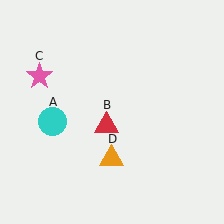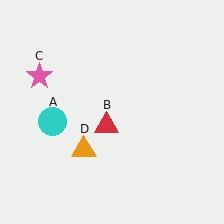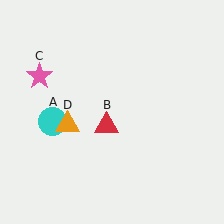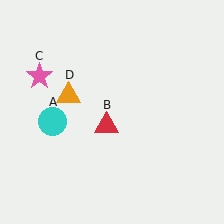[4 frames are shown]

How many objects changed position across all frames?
1 object changed position: orange triangle (object D).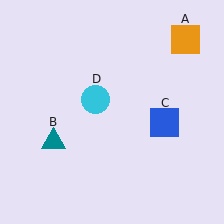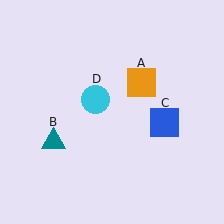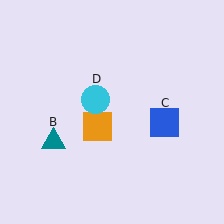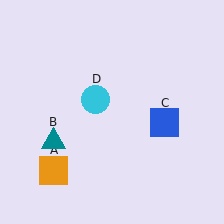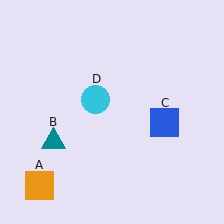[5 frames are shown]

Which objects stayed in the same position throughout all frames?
Teal triangle (object B) and blue square (object C) and cyan circle (object D) remained stationary.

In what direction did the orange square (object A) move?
The orange square (object A) moved down and to the left.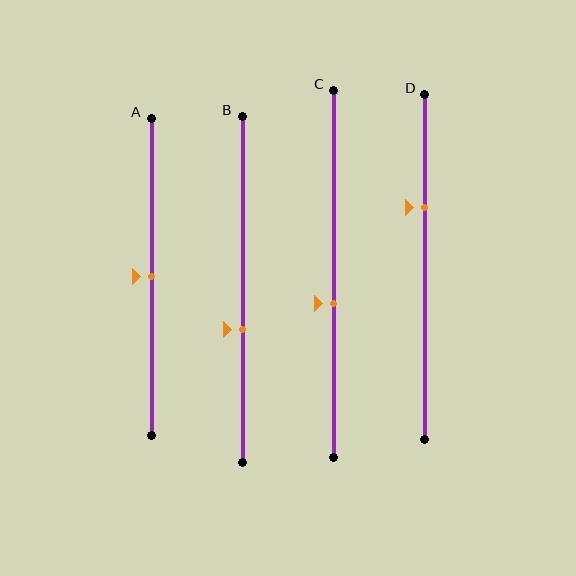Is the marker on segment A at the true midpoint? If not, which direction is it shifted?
Yes, the marker on segment A is at the true midpoint.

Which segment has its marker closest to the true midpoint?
Segment A has its marker closest to the true midpoint.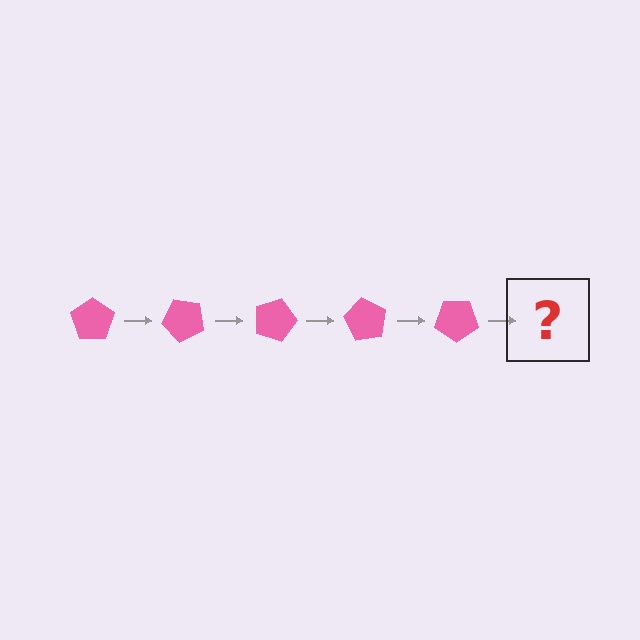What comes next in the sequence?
The next element should be a pink pentagon rotated 225 degrees.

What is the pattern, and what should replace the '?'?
The pattern is that the pentagon rotates 45 degrees each step. The '?' should be a pink pentagon rotated 225 degrees.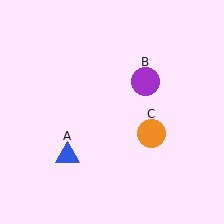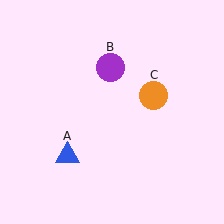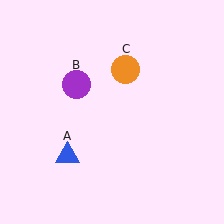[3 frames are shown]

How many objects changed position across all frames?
2 objects changed position: purple circle (object B), orange circle (object C).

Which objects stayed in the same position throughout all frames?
Blue triangle (object A) remained stationary.